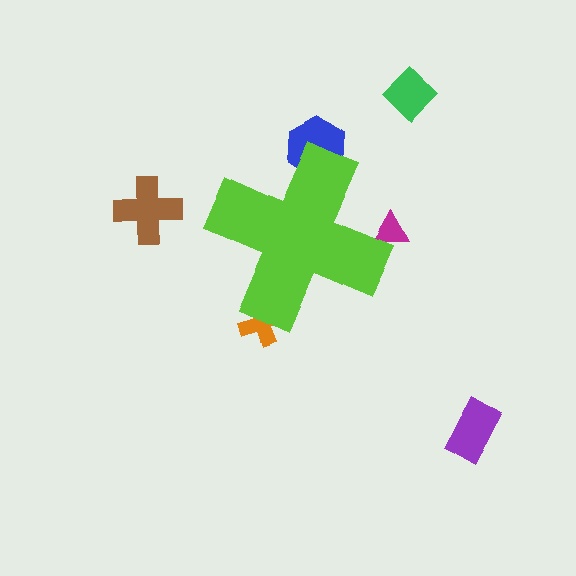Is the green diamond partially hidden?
No, the green diamond is fully visible.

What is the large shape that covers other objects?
A lime cross.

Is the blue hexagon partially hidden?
Yes, the blue hexagon is partially hidden behind the lime cross.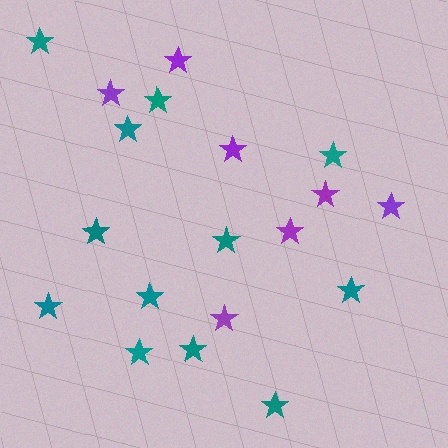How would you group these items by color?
There are 2 groups: one group of purple stars (7) and one group of teal stars (12).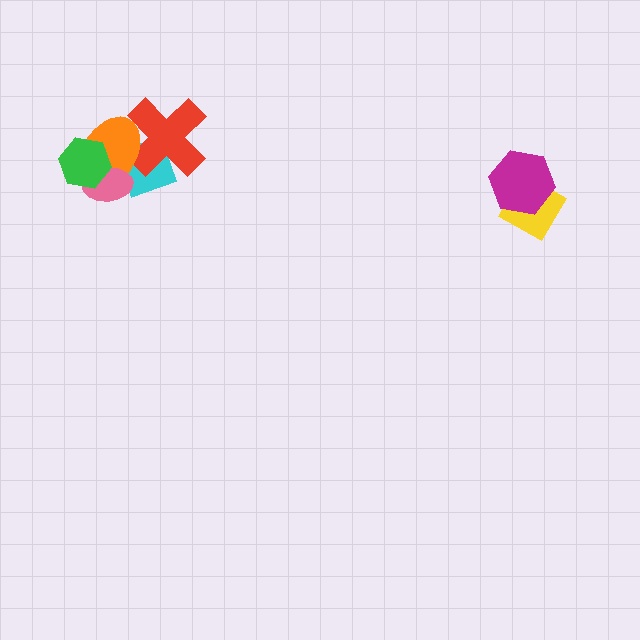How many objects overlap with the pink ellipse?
3 objects overlap with the pink ellipse.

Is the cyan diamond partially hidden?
Yes, it is partially covered by another shape.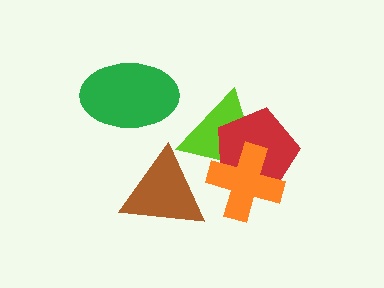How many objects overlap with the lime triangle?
3 objects overlap with the lime triangle.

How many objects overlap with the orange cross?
2 objects overlap with the orange cross.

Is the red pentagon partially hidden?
Yes, it is partially covered by another shape.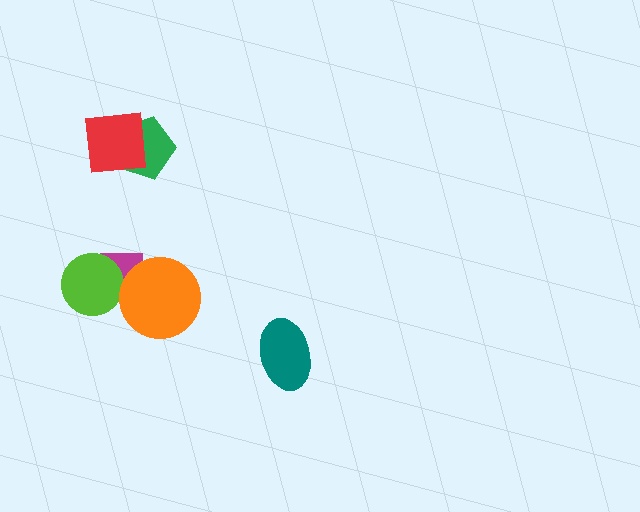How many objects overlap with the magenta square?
2 objects overlap with the magenta square.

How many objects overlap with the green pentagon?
1 object overlaps with the green pentagon.